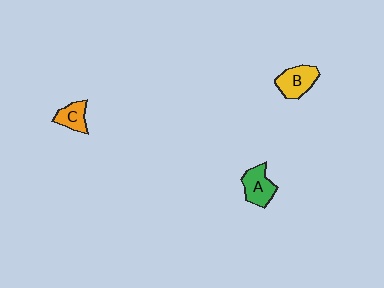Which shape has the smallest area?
Shape C (orange).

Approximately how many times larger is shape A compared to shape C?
Approximately 1.3 times.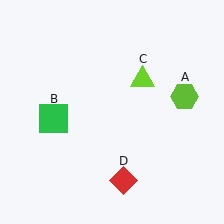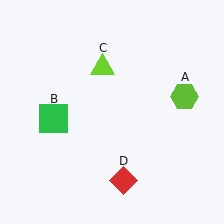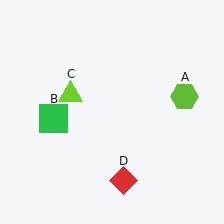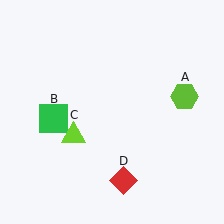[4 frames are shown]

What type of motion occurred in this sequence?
The lime triangle (object C) rotated counterclockwise around the center of the scene.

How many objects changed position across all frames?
1 object changed position: lime triangle (object C).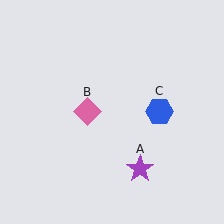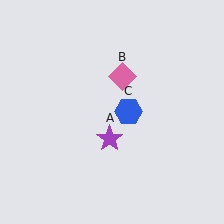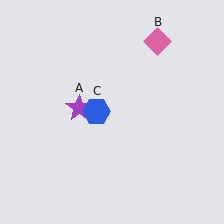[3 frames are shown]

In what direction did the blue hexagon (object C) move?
The blue hexagon (object C) moved left.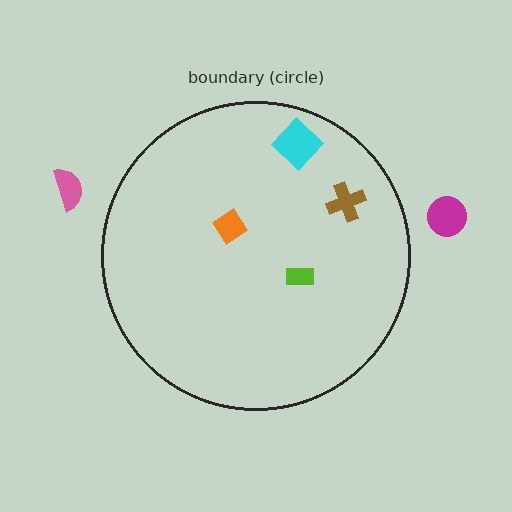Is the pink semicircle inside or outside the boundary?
Outside.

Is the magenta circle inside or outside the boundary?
Outside.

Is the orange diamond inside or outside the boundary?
Inside.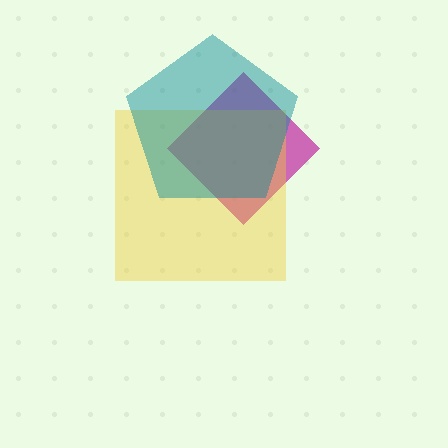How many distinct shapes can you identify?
There are 3 distinct shapes: a magenta diamond, a yellow square, a teal pentagon.